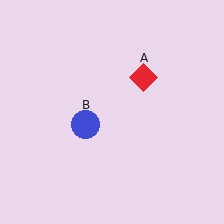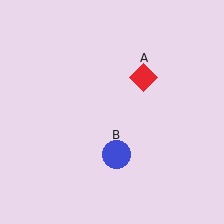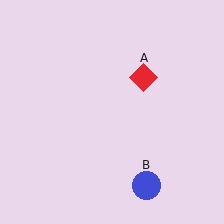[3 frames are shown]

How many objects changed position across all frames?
1 object changed position: blue circle (object B).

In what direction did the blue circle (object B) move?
The blue circle (object B) moved down and to the right.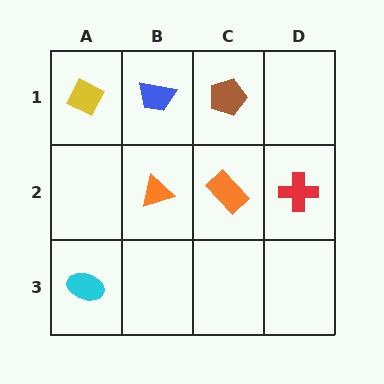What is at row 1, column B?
A blue trapezoid.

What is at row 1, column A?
A yellow diamond.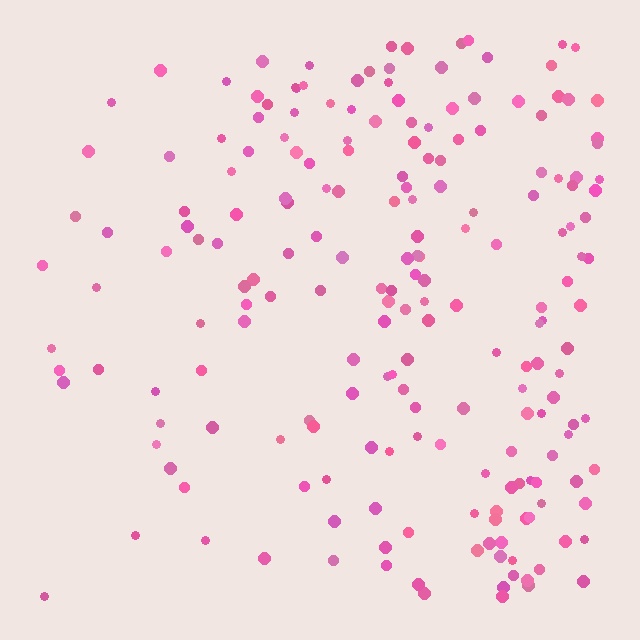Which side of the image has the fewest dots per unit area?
The left.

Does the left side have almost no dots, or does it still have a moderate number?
Still a moderate number, just noticeably fewer than the right.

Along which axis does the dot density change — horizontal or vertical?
Horizontal.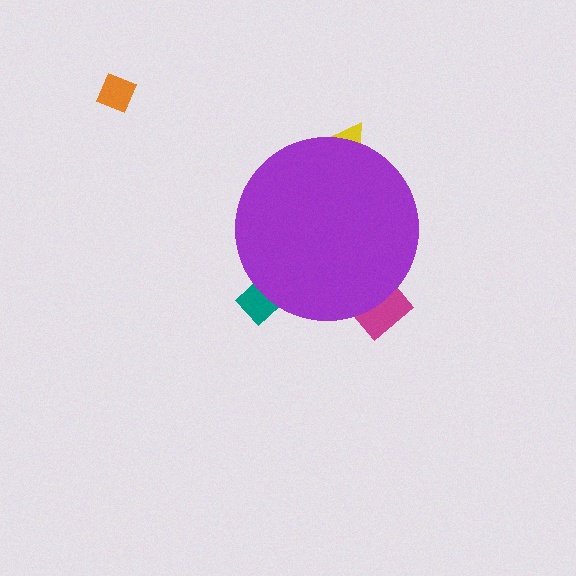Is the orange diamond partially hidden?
No, the orange diamond is fully visible.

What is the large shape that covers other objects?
A purple circle.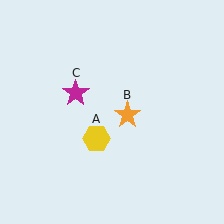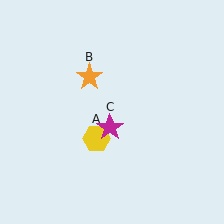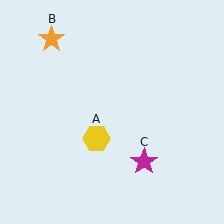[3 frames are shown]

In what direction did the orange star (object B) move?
The orange star (object B) moved up and to the left.